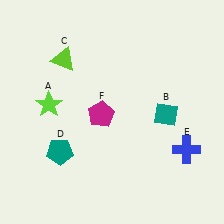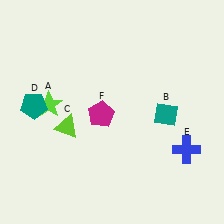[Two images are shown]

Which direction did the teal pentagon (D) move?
The teal pentagon (D) moved up.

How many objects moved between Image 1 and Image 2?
2 objects moved between the two images.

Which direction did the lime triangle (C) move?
The lime triangle (C) moved down.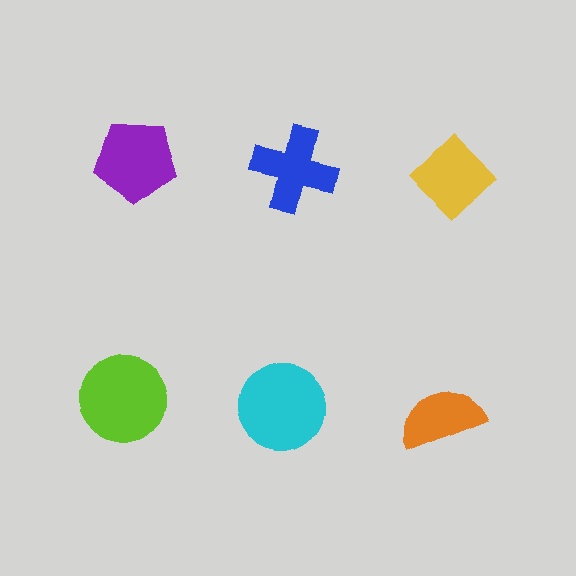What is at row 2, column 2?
A cyan circle.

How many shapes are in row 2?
3 shapes.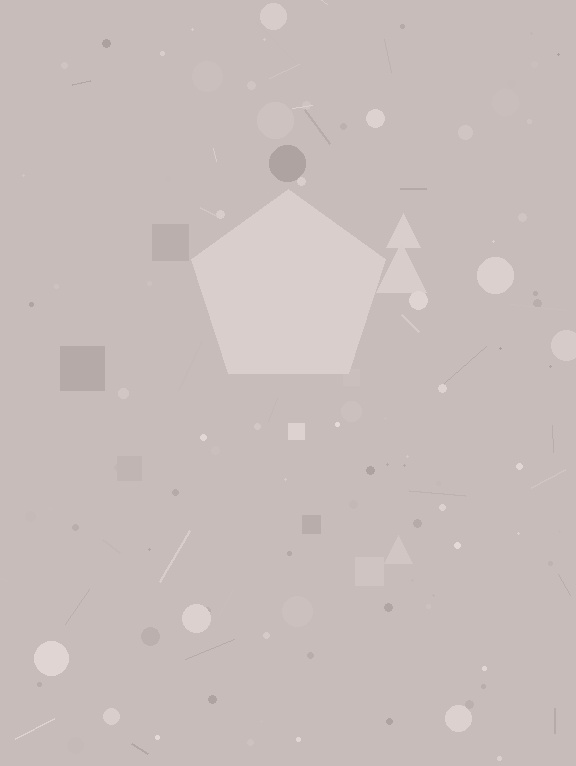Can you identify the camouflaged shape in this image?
The camouflaged shape is a pentagon.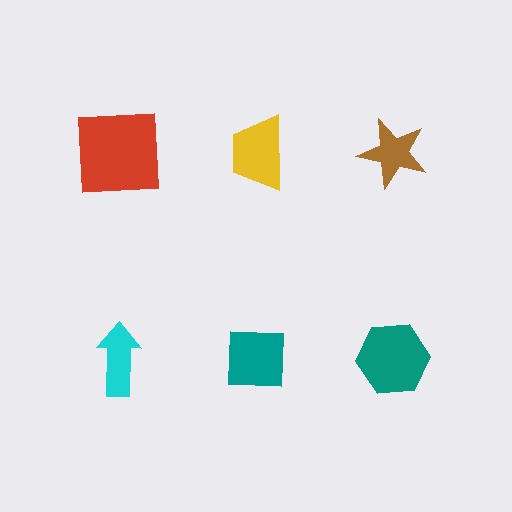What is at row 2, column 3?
A teal hexagon.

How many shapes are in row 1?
3 shapes.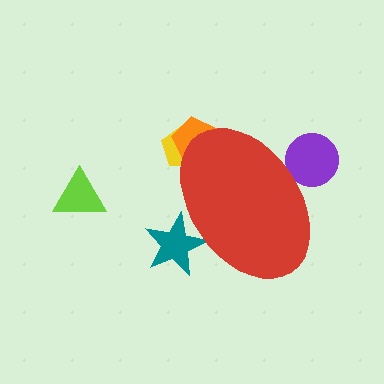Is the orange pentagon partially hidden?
Yes, the orange pentagon is partially hidden behind the red ellipse.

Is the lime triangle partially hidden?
No, the lime triangle is fully visible.